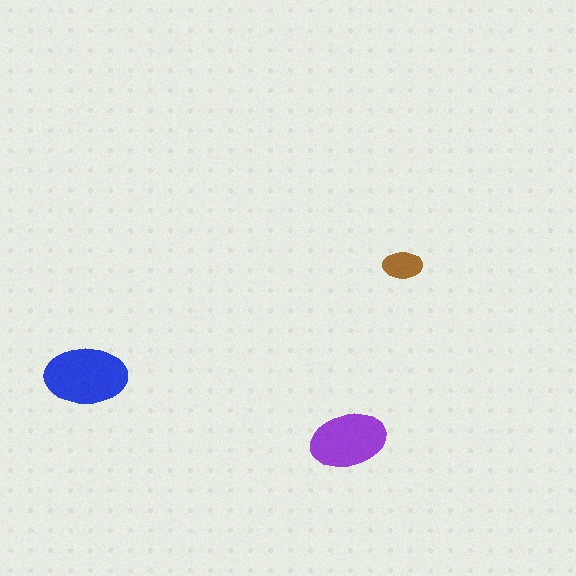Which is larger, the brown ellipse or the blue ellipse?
The blue one.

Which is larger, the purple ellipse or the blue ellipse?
The blue one.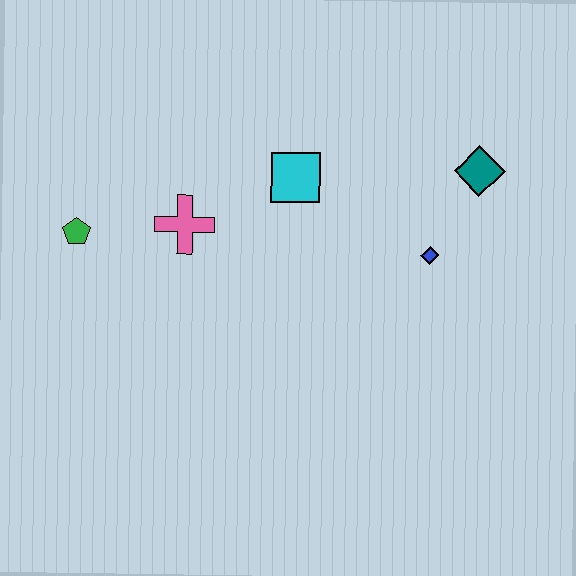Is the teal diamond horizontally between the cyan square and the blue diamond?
No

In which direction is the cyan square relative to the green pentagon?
The cyan square is to the right of the green pentagon.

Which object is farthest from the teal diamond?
The green pentagon is farthest from the teal diamond.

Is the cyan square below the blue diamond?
No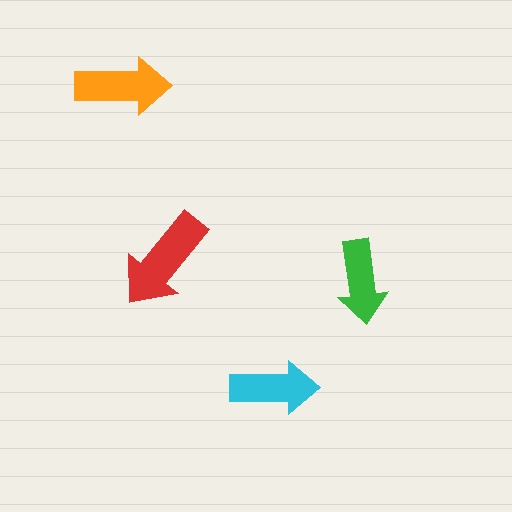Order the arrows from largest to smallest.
the red one, the orange one, the cyan one, the green one.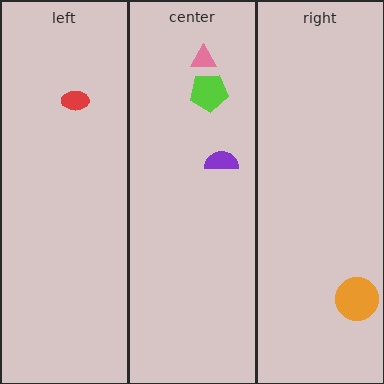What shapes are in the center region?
The lime pentagon, the purple semicircle, the pink triangle.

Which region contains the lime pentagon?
The center region.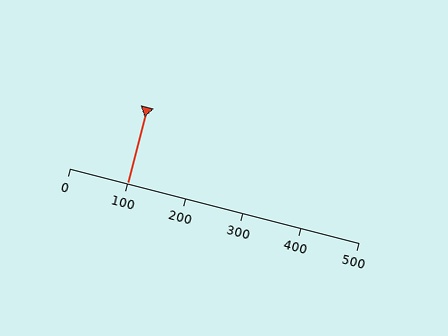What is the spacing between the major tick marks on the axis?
The major ticks are spaced 100 apart.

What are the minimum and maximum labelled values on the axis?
The axis runs from 0 to 500.